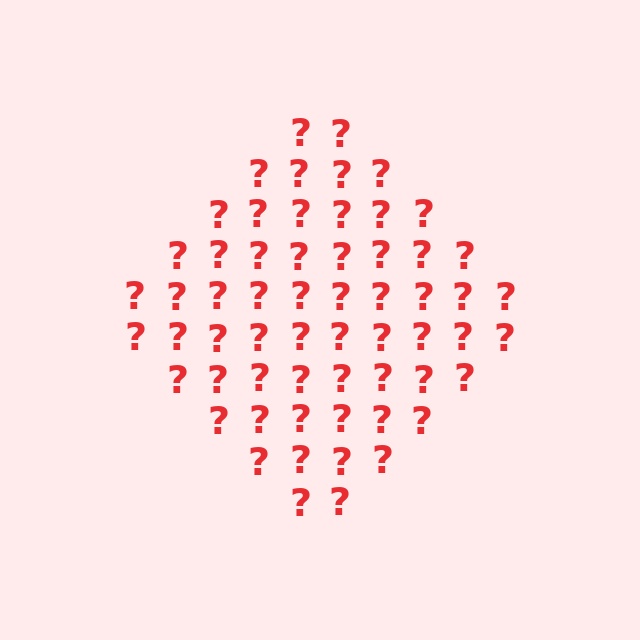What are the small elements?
The small elements are question marks.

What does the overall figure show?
The overall figure shows a diamond.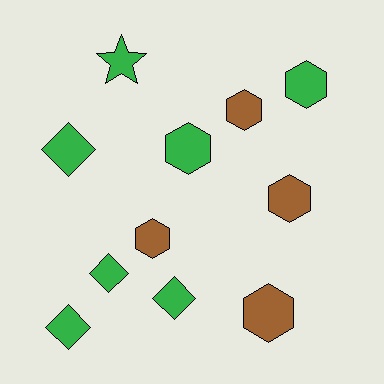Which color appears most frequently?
Green, with 7 objects.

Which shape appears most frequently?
Hexagon, with 6 objects.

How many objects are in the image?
There are 11 objects.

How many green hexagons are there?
There are 2 green hexagons.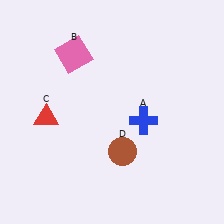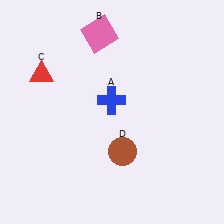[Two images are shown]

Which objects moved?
The objects that moved are: the blue cross (A), the pink square (B), the red triangle (C).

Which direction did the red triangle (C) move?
The red triangle (C) moved up.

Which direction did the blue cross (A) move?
The blue cross (A) moved left.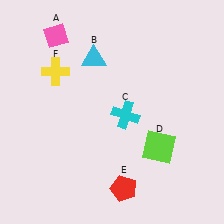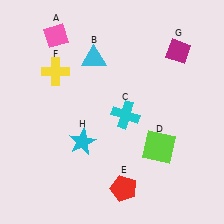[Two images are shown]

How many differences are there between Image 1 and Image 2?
There are 2 differences between the two images.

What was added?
A magenta diamond (G), a cyan star (H) were added in Image 2.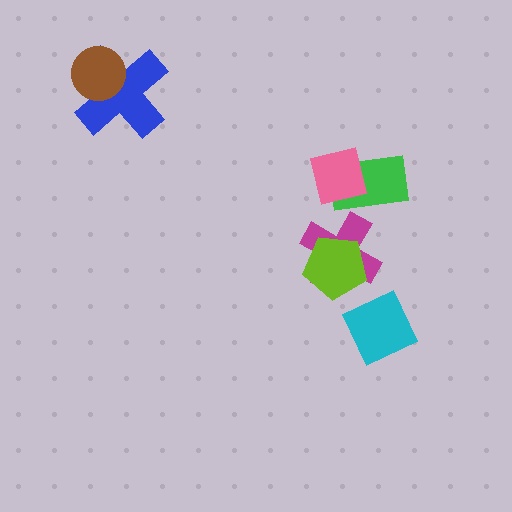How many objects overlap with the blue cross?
1 object overlaps with the blue cross.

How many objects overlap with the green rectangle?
1 object overlaps with the green rectangle.